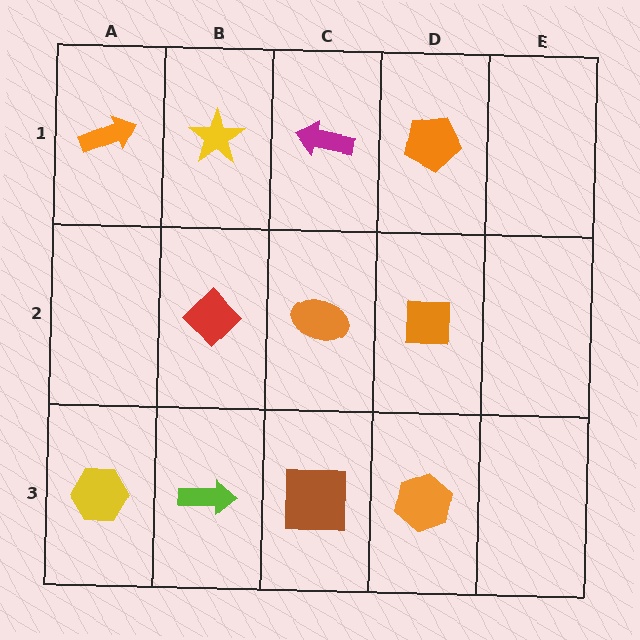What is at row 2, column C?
An orange ellipse.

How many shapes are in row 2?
3 shapes.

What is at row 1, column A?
An orange arrow.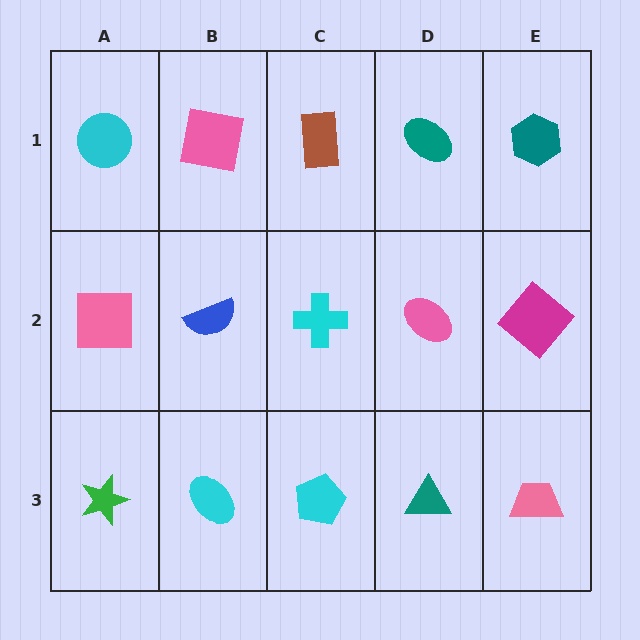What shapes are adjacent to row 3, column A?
A pink square (row 2, column A), a cyan ellipse (row 3, column B).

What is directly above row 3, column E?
A magenta diamond.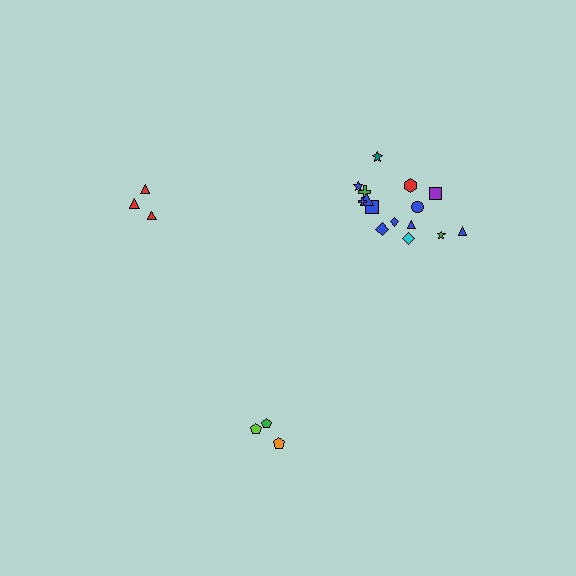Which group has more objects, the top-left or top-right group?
The top-right group.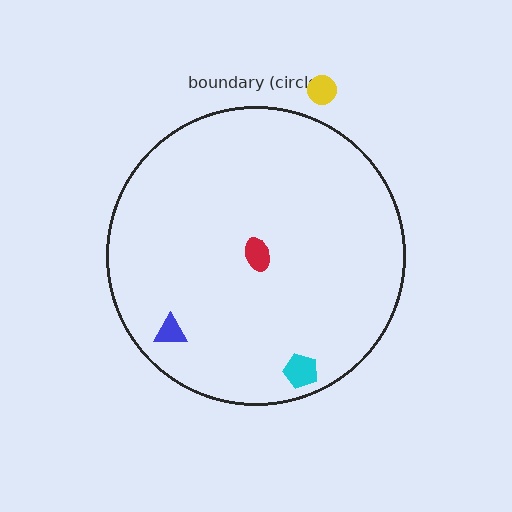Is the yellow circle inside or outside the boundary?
Outside.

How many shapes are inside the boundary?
3 inside, 1 outside.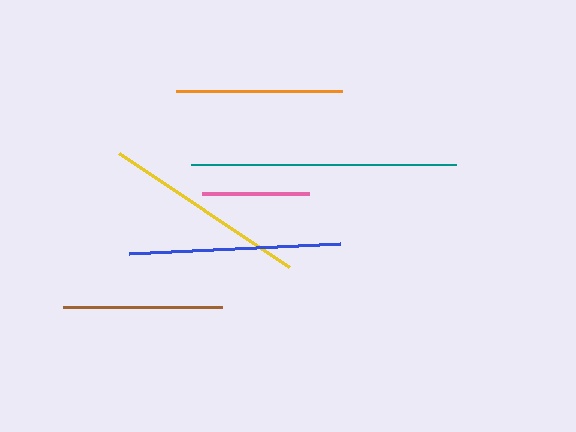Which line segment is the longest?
The teal line is the longest at approximately 265 pixels.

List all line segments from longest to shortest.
From longest to shortest: teal, blue, yellow, orange, brown, pink.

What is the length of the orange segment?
The orange segment is approximately 167 pixels long.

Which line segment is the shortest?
The pink line is the shortest at approximately 108 pixels.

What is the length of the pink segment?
The pink segment is approximately 108 pixels long.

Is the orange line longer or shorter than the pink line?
The orange line is longer than the pink line.